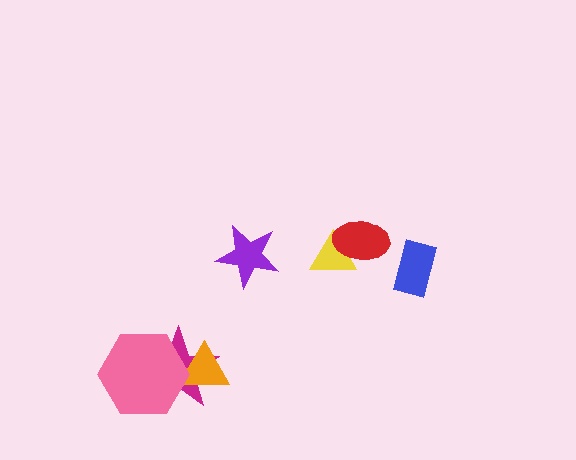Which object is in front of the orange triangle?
The pink hexagon is in front of the orange triangle.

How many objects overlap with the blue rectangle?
0 objects overlap with the blue rectangle.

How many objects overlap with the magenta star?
2 objects overlap with the magenta star.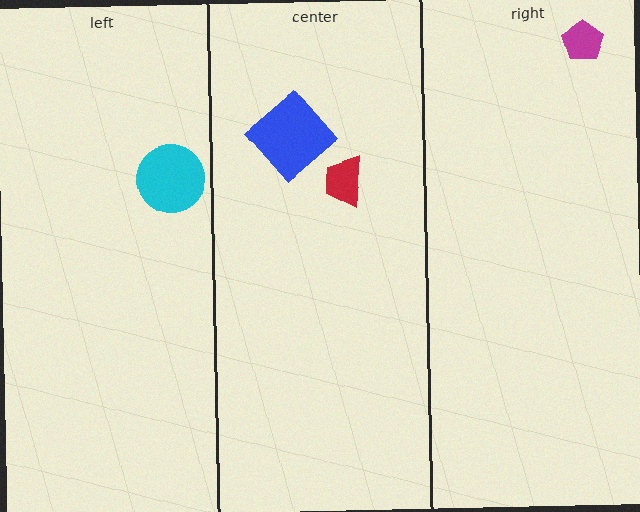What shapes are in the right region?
The magenta pentagon.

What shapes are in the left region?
The green cross, the cyan circle.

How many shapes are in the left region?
2.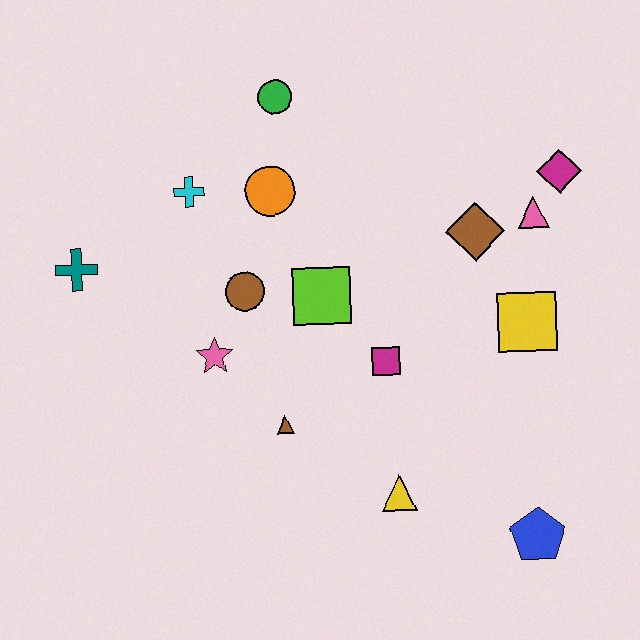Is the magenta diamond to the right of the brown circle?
Yes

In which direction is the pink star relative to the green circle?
The pink star is below the green circle.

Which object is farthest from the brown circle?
The blue pentagon is farthest from the brown circle.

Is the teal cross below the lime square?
No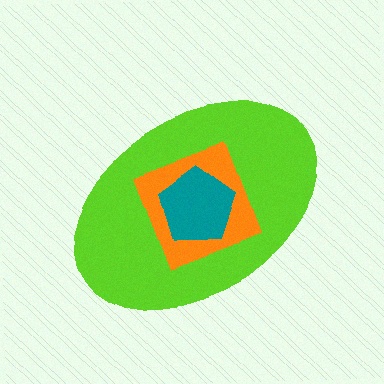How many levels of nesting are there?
3.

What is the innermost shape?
The teal pentagon.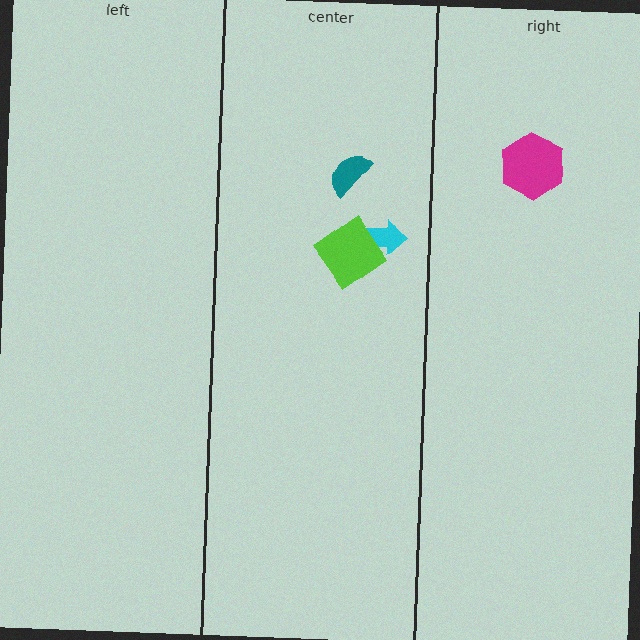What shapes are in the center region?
The cyan arrow, the teal semicircle, the lime diamond.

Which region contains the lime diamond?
The center region.